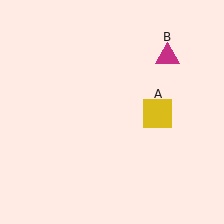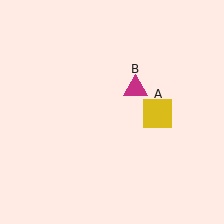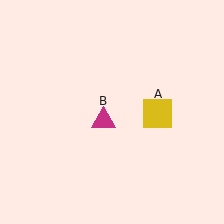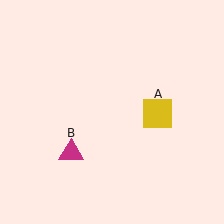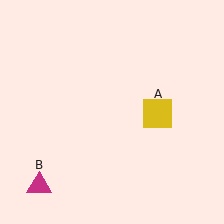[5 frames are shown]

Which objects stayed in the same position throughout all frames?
Yellow square (object A) remained stationary.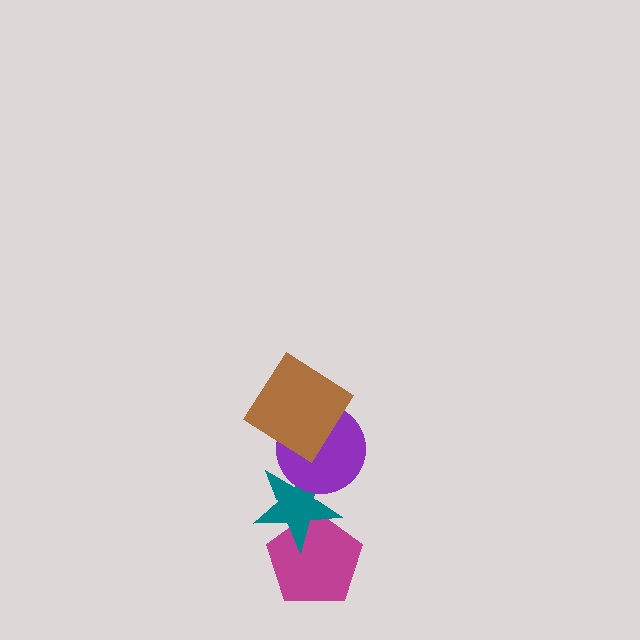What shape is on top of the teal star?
The purple circle is on top of the teal star.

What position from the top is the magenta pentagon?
The magenta pentagon is 4th from the top.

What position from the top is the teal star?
The teal star is 3rd from the top.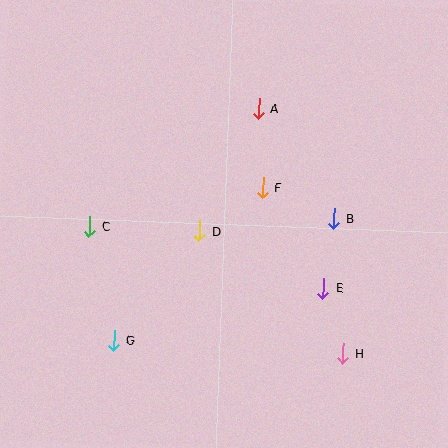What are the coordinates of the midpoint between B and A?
The midpoint between B and A is at (296, 163).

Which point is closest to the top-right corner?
Point A is closest to the top-right corner.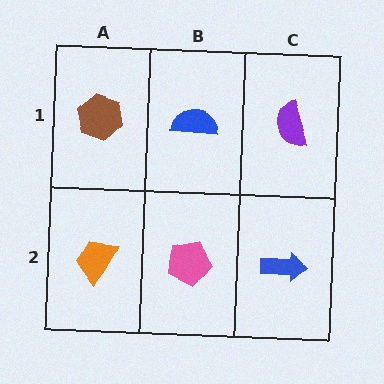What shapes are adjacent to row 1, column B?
A pink pentagon (row 2, column B), a brown hexagon (row 1, column A), a purple semicircle (row 1, column C).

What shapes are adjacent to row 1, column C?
A blue arrow (row 2, column C), a blue semicircle (row 1, column B).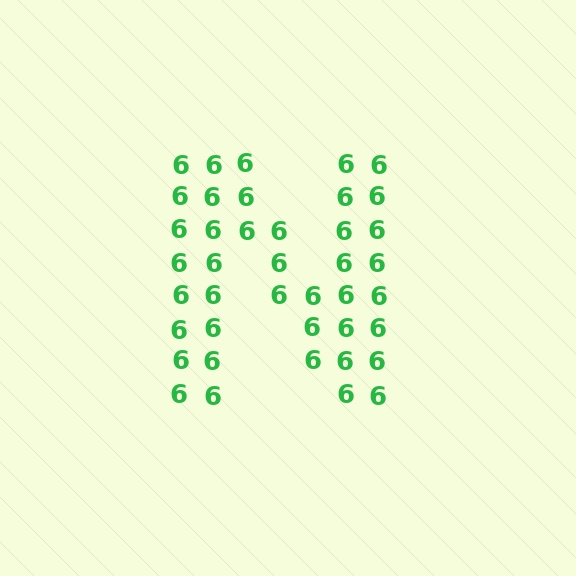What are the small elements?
The small elements are digit 6's.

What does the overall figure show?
The overall figure shows the letter N.